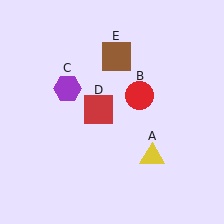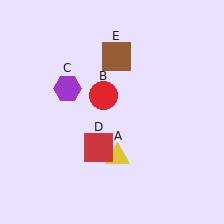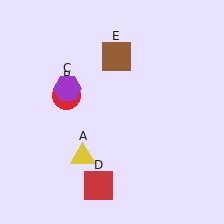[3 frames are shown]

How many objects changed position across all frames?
3 objects changed position: yellow triangle (object A), red circle (object B), red square (object D).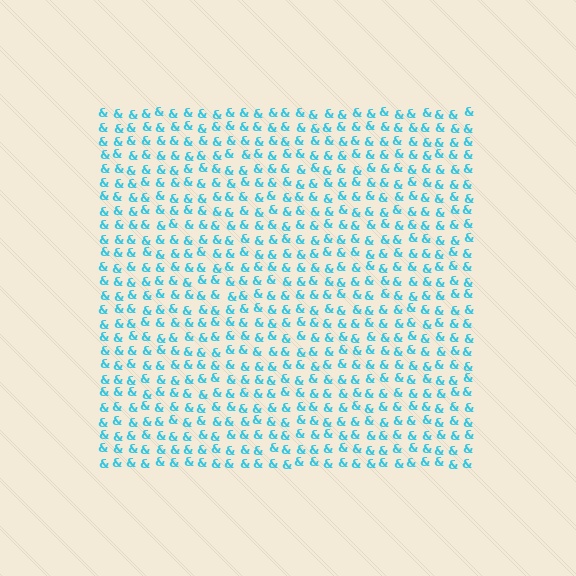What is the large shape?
The large shape is a square.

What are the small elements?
The small elements are ampersands.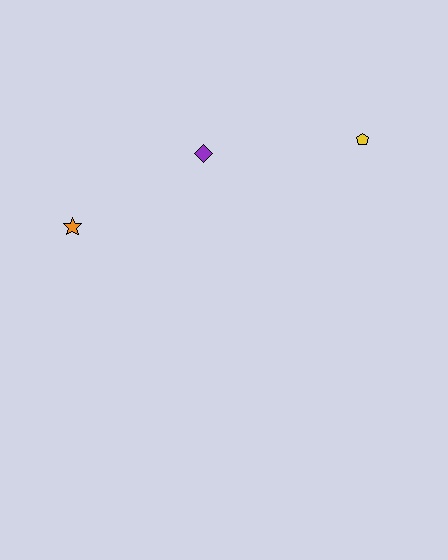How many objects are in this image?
There are 3 objects.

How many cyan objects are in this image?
There are no cyan objects.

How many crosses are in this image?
There are no crosses.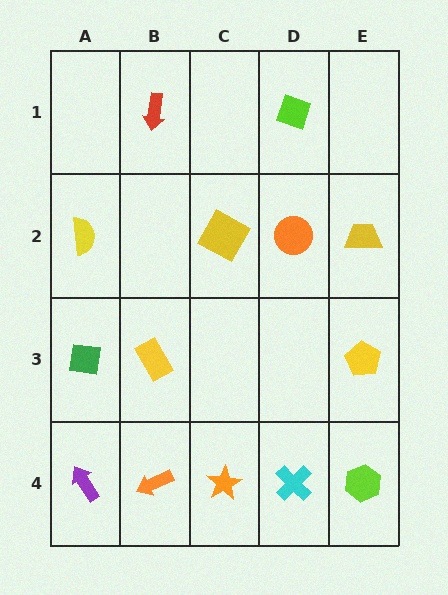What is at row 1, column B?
A red arrow.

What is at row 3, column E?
A yellow pentagon.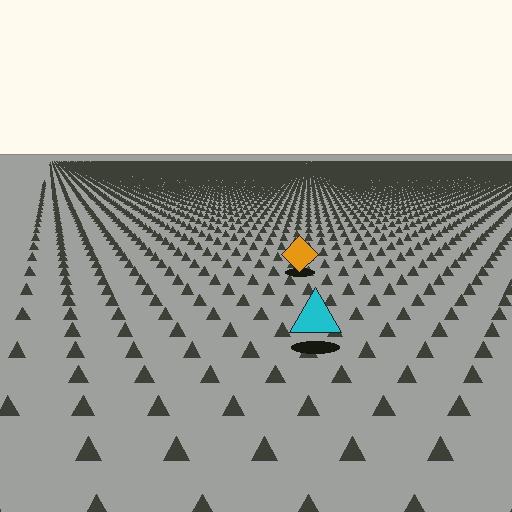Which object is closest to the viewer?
The cyan triangle is closest. The texture marks near it are larger and more spread out.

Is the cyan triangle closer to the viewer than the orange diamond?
Yes. The cyan triangle is closer — you can tell from the texture gradient: the ground texture is coarser near it.